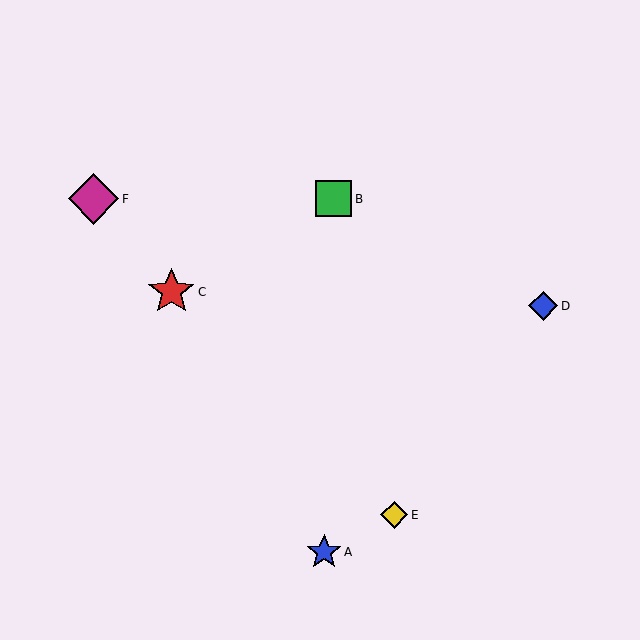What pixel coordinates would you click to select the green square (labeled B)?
Click at (334, 199) to select the green square B.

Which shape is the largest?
The magenta diamond (labeled F) is the largest.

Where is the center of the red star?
The center of the red star is at (171, 292).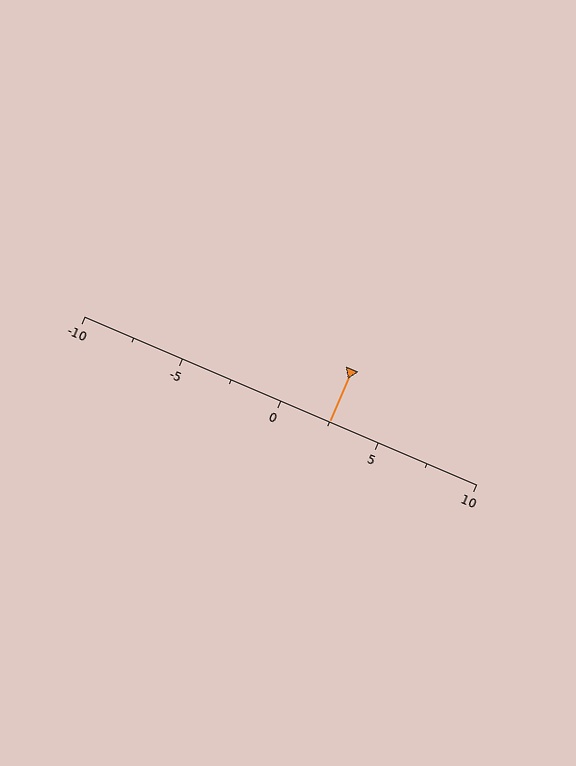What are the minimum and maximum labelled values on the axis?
The axis runs from -10 to 10.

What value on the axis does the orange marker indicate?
The marker indicates approximately 2.5.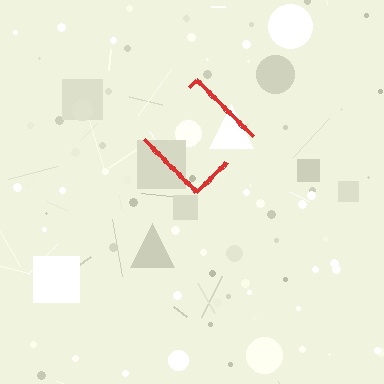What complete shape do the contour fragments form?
The contour fragments form a diamond.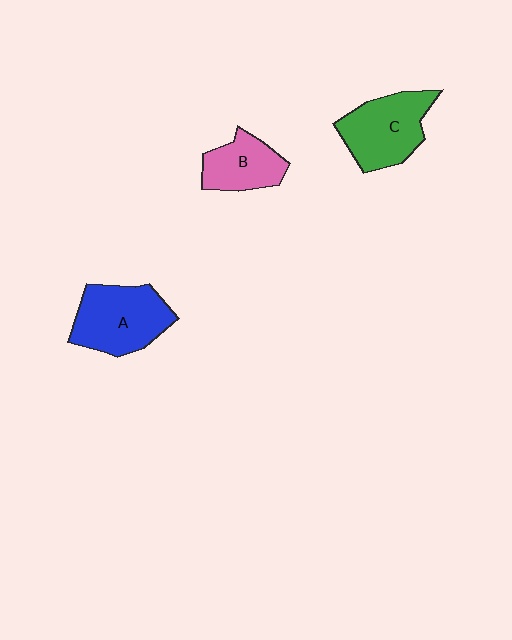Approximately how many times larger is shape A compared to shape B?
Approximately 1.5 times.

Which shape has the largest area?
Shape A (blue).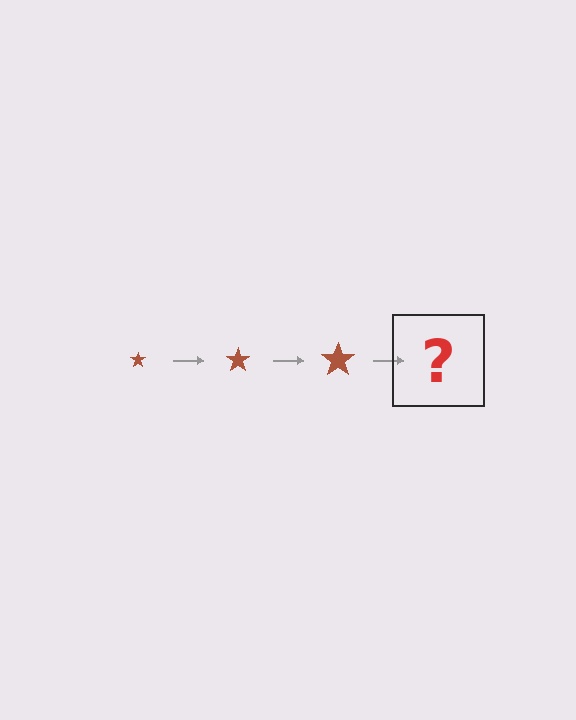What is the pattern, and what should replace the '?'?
The pattern is that the star gets progressively larger each step. The '?' should be a brown star, larger than the previous one.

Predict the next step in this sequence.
The next step is a brown star, larger than the previous one.